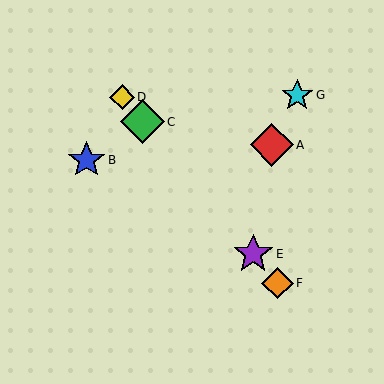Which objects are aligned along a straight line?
Objects C, D, E, F are aligned along a straight line.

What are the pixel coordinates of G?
Object G is at (297, 95).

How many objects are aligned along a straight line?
4 objects (C, D, E, F) are aligned along a straight line.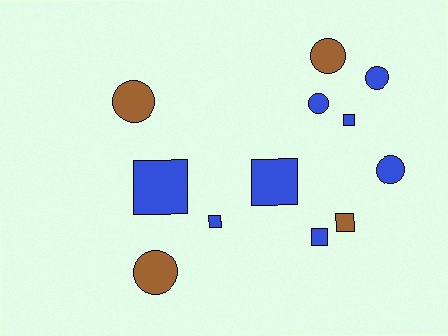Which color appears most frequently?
Blue, with 8 objects.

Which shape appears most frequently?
Circle, with 6 objects.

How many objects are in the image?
There are 12 objects.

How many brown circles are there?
There are 3 brown circles.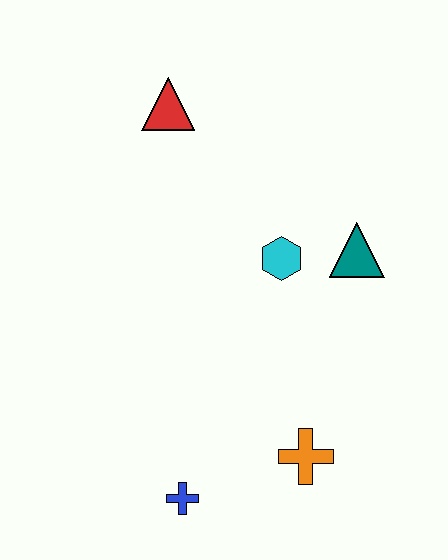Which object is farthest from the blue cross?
The red triangle is farthest from the blue cross.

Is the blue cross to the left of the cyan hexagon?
Yes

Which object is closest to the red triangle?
The cyan hexagon is closest to the red triangle.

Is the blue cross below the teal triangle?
Yes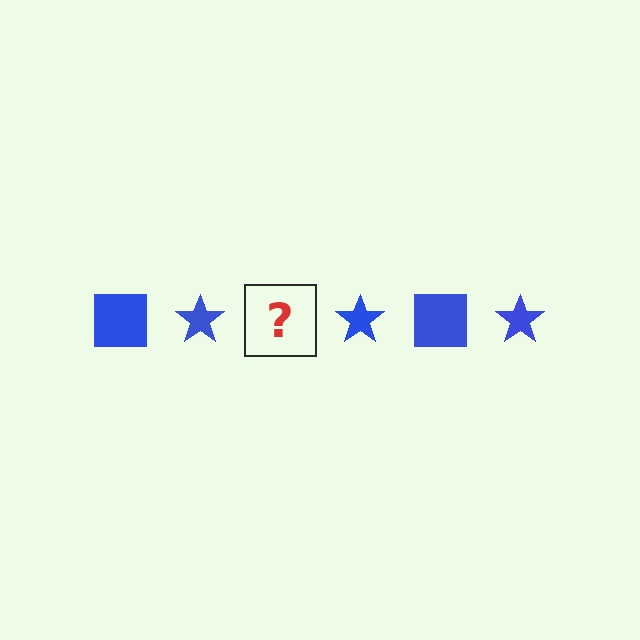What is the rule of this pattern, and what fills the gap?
The rule is that the pattern cycles through square, star shapes in blue. The gap should be filled with a blue square.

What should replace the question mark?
The question mark should be replaced with a blue square.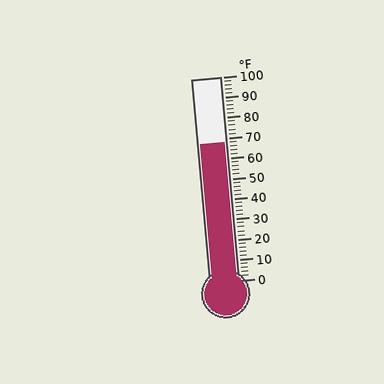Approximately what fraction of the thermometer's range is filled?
The thermometer is filled to approximately 70% of its range.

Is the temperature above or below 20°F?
The temperature is above 20°F.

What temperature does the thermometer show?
The thermometer shows approximately 68°F.